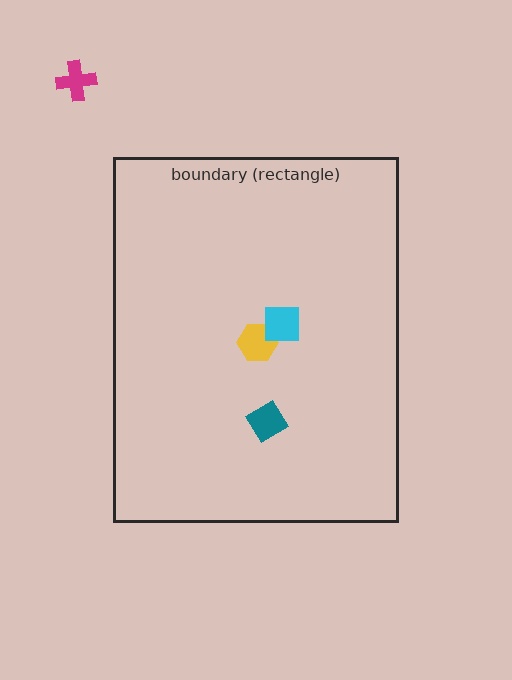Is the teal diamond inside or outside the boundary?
Inside.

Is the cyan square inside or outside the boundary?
Inside.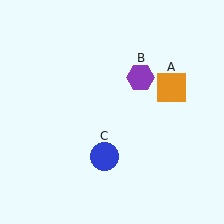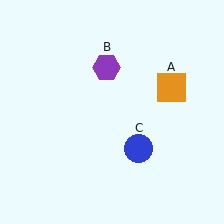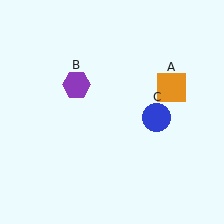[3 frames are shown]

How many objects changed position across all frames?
2 objects changed position: purple hexagon (object B), blue circle (object C).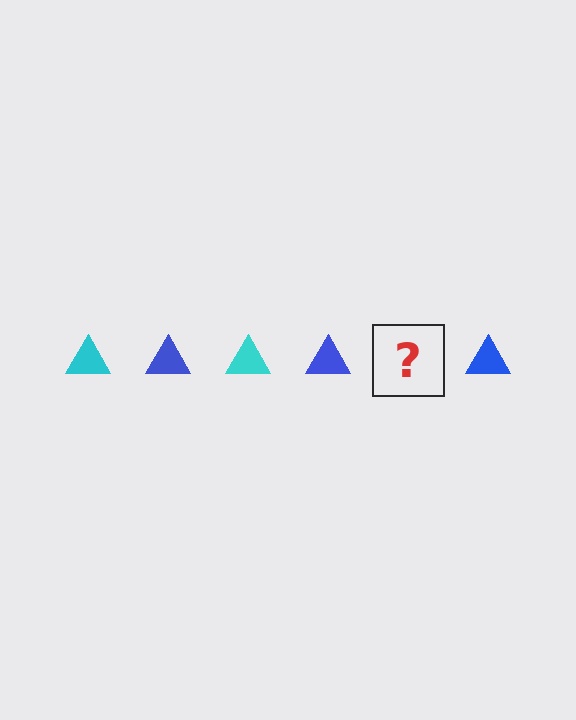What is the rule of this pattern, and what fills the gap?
The rule is that the pattern cycles through cyan, blue triangles. The gap should be filled with a cyan triangle.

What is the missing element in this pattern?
The missing element is a cyan triangle.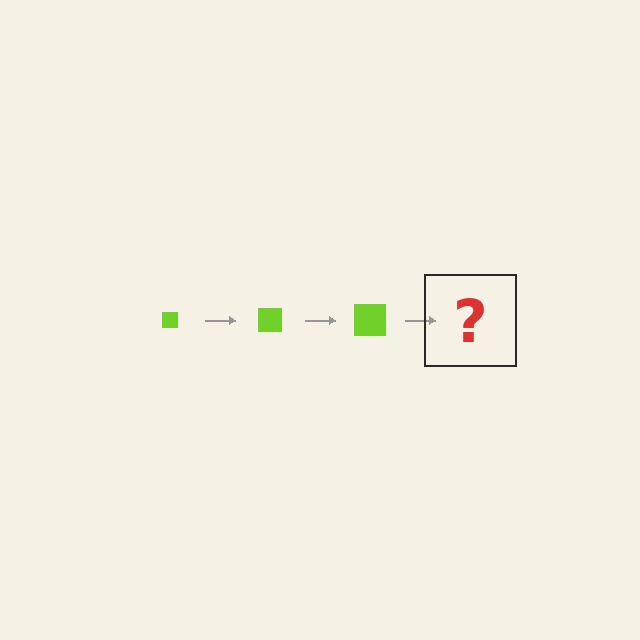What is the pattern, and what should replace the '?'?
The pattern is that the square gets progressively larger each step. The '?' should be a lime square, larger than the previous one.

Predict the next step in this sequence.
The next step is a lime square, larger than the previous one.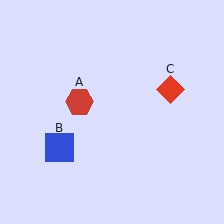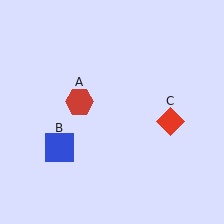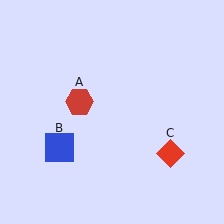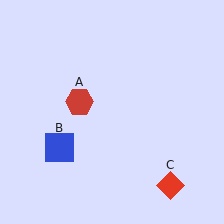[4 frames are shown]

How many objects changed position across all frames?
1 object changed position: red diamond (object C).